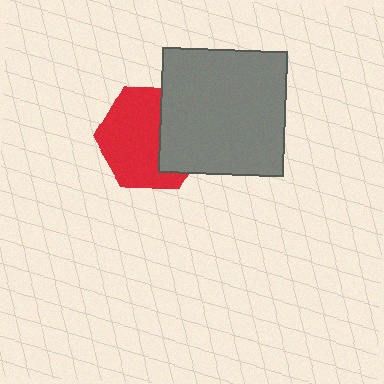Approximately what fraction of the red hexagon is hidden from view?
Roughly 36% of the red hexagon is hidden behind the gray square.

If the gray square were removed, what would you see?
You would see the complete red hexagon.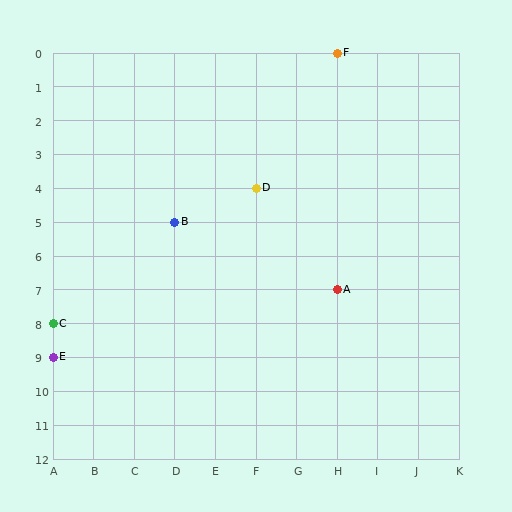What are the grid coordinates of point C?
Point C is at grid coordinates (A, 8).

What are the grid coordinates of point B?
Point B is at grid coordinates (D, 5).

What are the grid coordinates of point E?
Point E is at grid coordinates (A, 9).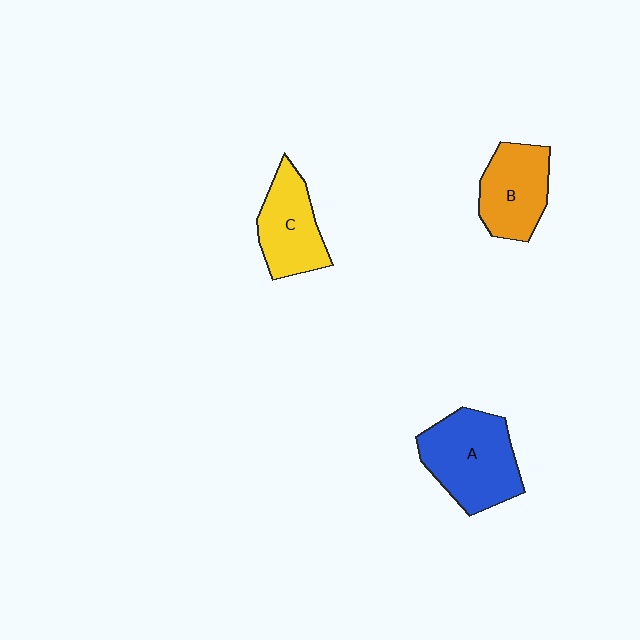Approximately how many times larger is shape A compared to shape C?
Approximately 1.4 times.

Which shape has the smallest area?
Shape C (yellow).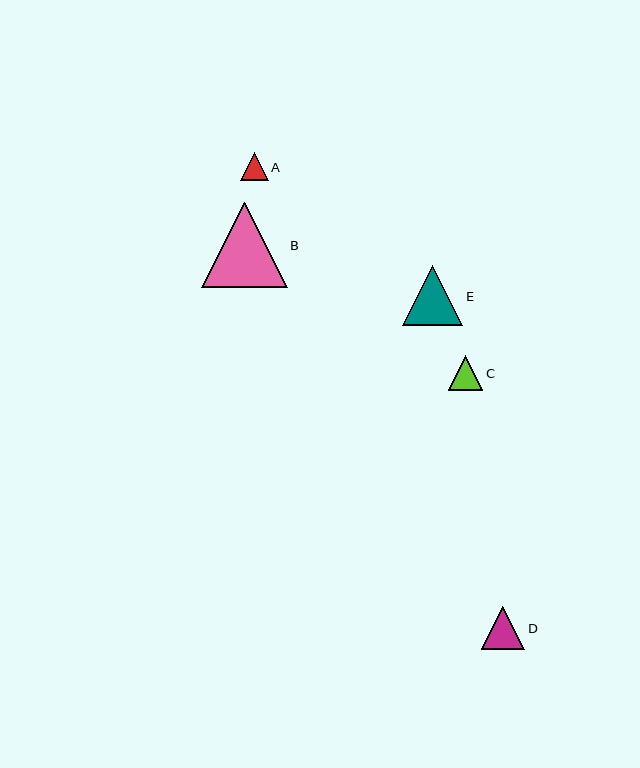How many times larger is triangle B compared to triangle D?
Triangle B is approximately 2.0 times the size of triangle D.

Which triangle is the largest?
Triangle B is the largest with a size of approximately 86 pixels.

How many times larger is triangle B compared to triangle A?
Triangle B is approximately 3.0 times the size of triangle A.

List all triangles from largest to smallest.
From largest to smallest: B, E, D, C, A.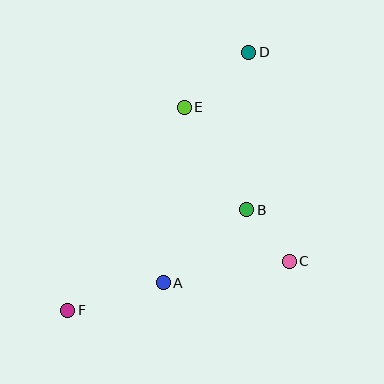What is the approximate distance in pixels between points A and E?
The distance between A and E is approximately 177 pixels.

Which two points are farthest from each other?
Points D and F are farthest from each other.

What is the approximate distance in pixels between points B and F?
The distance between B and F is approximately 205 pixels.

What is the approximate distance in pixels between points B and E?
The distance between B and E is approximately 120 pixels.